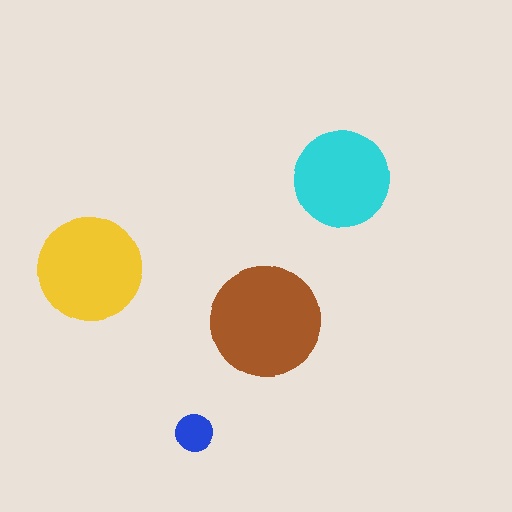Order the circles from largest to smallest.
the brown one, the yellow one, the cyan one, the blue one.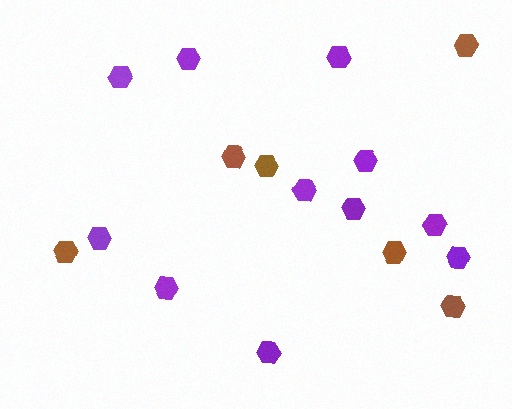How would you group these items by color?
There are 2 groups: one group of purple hexagons (11) and one group of brown hexagons (6).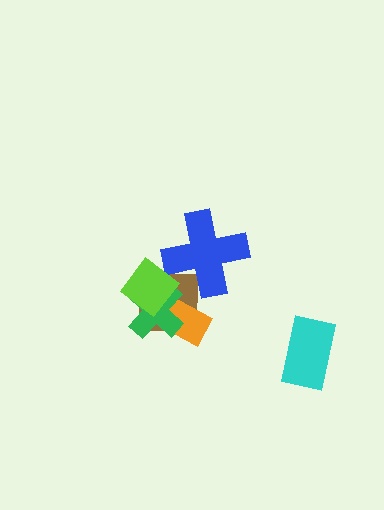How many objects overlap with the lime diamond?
4 objects overlap with the lime diamond.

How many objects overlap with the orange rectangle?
3 objects overlap with the orange rectangle.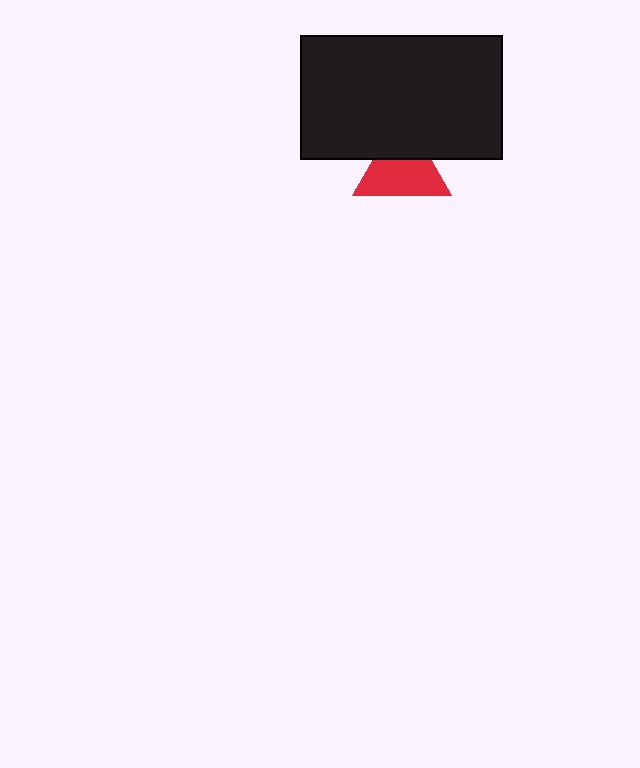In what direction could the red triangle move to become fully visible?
The red triangle could move down. That would shift it out from behind the black rectangle entirely.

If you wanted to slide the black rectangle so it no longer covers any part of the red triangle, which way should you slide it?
Slide it up — that is the most direct way to separate the two shapes.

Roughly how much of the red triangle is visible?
Most of it is visible (roughly 66%).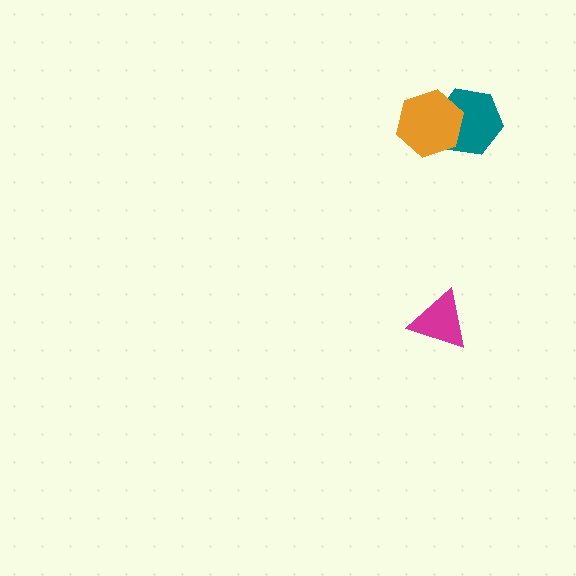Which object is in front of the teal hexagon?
The orange hexagon is in front of the teal hexagon.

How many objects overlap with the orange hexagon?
1 object overlaps with the orange hexagon.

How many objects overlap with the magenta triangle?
0 objects overlap with the magenta triangle.